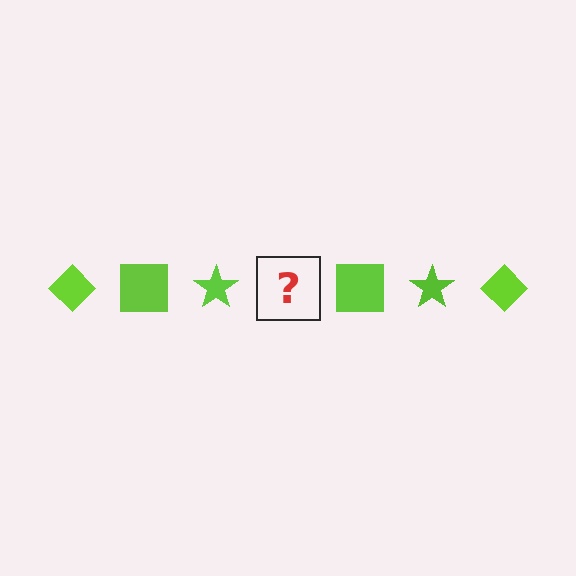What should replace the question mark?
The question mark should be replaced with a lime diamond.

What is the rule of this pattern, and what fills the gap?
The rule is that the pattern cycles through diamond, square, star shapes in lime. The gap should be filled with a lime diamond.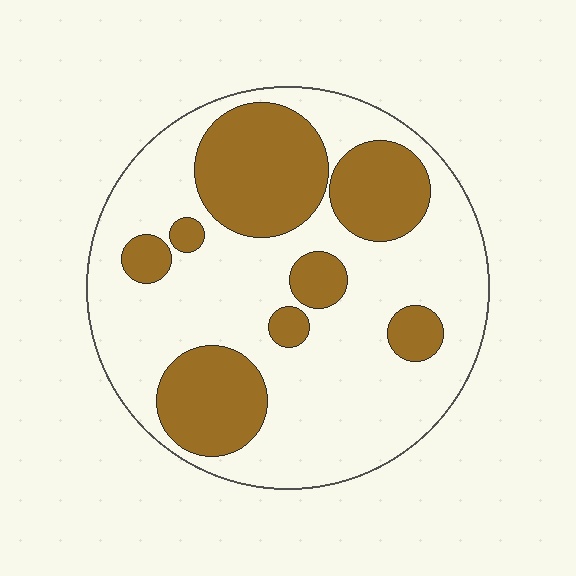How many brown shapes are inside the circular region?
8.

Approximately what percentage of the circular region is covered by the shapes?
Approximately 35%.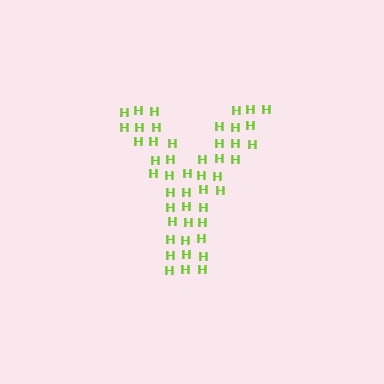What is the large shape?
The large shape is the letter Y.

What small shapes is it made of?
It is made of small letter H's.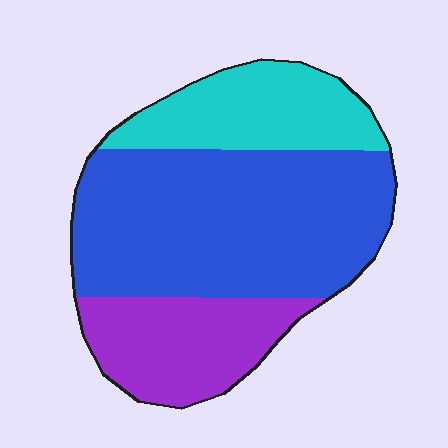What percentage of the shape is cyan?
Cyan takes up about one fifth (1/5) of the shape.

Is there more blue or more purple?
Blue.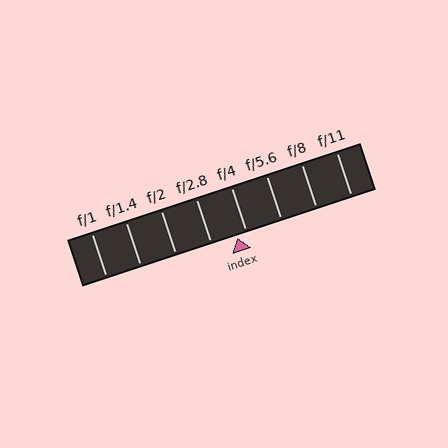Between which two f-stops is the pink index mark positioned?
The index mark is between f/2.8 and f/4.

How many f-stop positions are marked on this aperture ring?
There are 8 f-stop positions marked.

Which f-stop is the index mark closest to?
The index mark is closest to f/4.